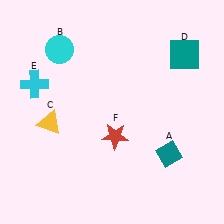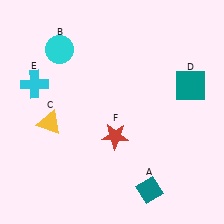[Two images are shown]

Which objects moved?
The objects that moved are: the teal diamond (A), the teal square (D).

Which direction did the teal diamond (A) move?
The teal diamond (A) moved down.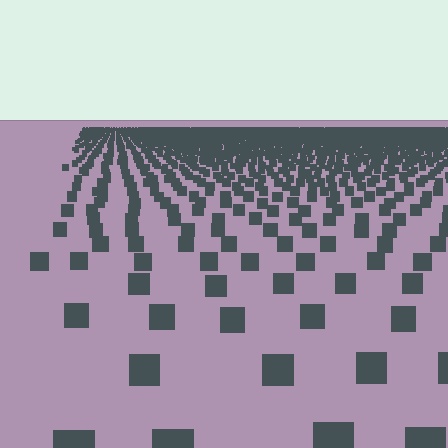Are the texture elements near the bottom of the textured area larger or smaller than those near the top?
Larger. Near the bottom, elements are closer to the viewer and appear at a bigger on-screen size.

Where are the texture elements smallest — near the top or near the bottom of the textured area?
Near the top.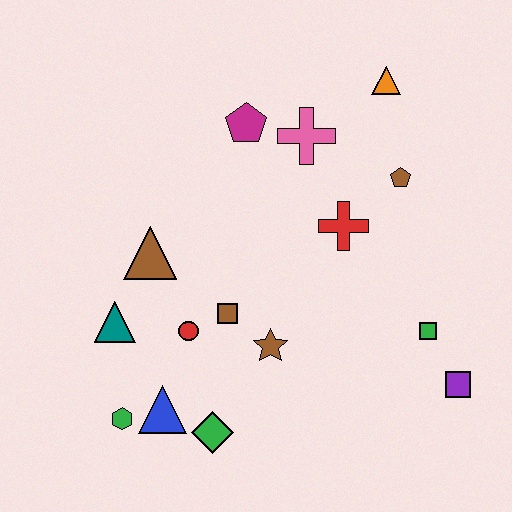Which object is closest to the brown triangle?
The teal triangle is closest to the brown triangle.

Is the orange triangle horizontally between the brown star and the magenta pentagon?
No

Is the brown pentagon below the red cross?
No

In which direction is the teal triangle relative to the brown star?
The teal triangle is to the left of the brown star.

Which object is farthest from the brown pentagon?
The green hexagon is farthest from the brown pentagon.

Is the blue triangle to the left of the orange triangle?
Yes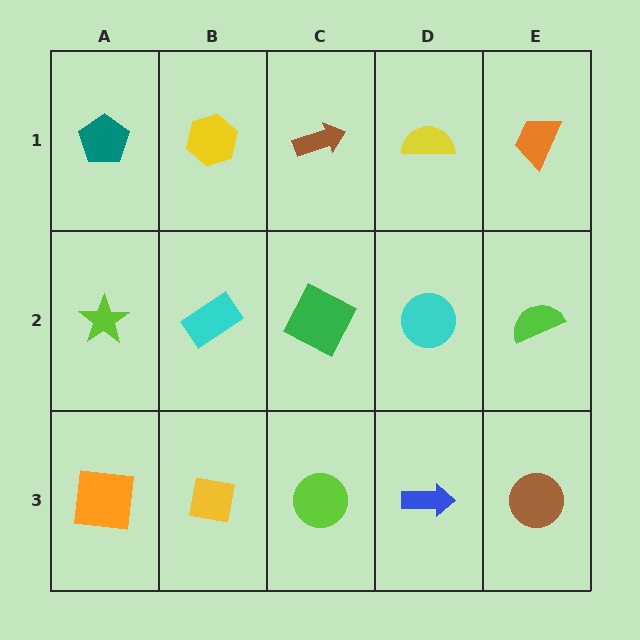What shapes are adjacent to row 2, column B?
A yellow hexagon (row 1, column B), a yellow square (row 3, column B), a lime star (row 2, column A), a green square (row 2, column C).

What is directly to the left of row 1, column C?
A yellow hexagon.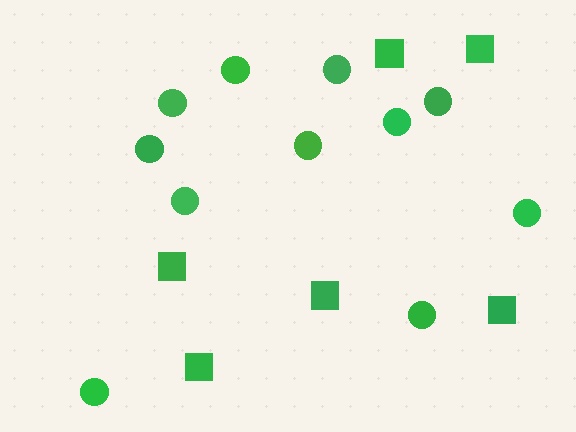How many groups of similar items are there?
There are 2 groups: one group of squares (6) and one group of circles (11).